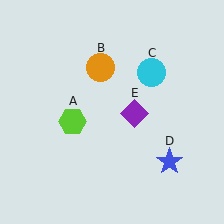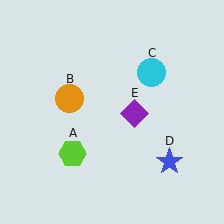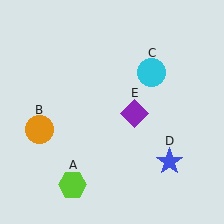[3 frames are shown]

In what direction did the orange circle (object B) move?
The orange circle (object B) moved down and to the left.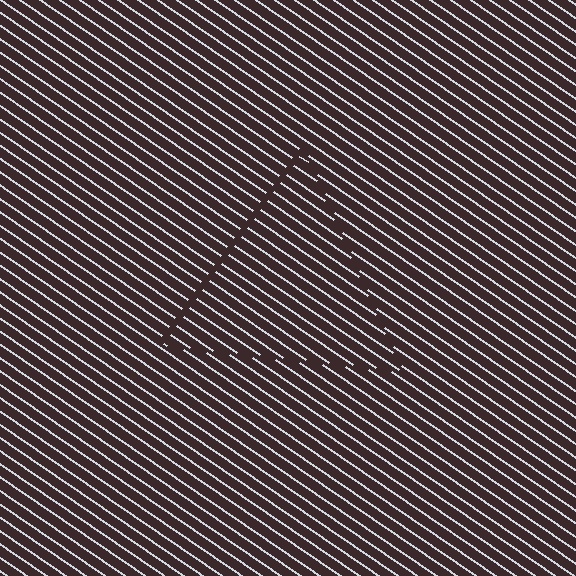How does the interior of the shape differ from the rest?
The interior of the shape contains the same grating, shifted by half a period — the contour is defined by the phase discontinuity where line-ends from the inner and outer gratings abut.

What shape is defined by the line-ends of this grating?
An illusory triangle. The interior of the shape contains the same grating, shifted by half a period — the contour is defined by the phase discontinuity where line-ends from the inner and outer gratings abut.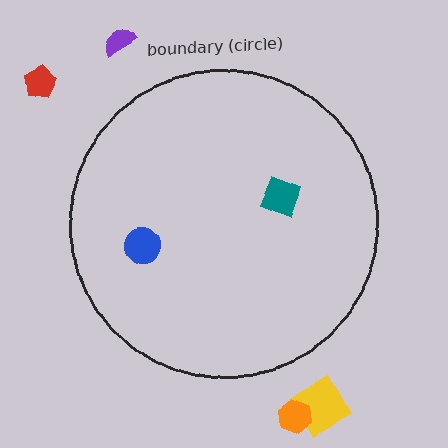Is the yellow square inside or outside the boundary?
Outside.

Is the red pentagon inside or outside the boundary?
Outside.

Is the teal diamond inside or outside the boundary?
Inside.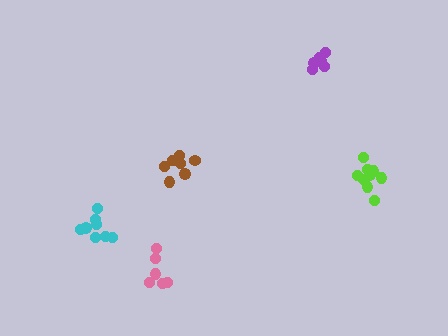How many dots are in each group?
Group 1: 6 dots, Group 2: 9 dots, Group 3: 8 dots, Group 4: 6 dots, Group 5: 7 dots (36 total).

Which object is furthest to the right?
The lime cluster is rightmost.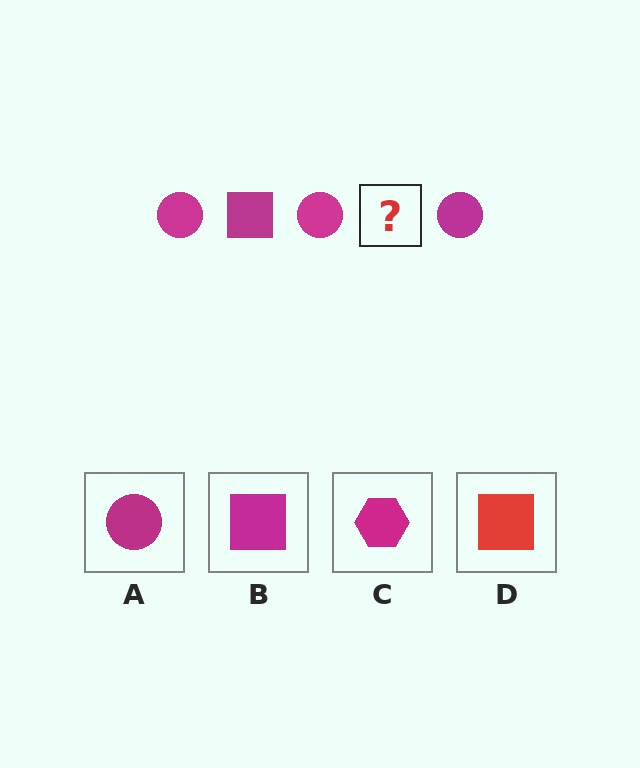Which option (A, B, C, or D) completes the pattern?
B.